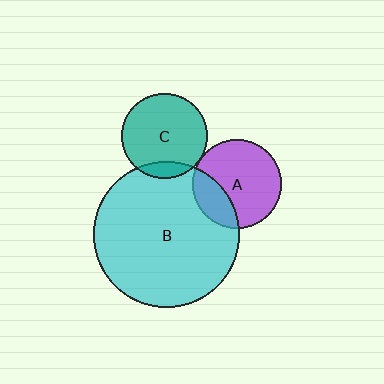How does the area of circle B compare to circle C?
Approximately 2.9 times.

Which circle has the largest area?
Circle B (cyan).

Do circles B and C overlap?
Yes.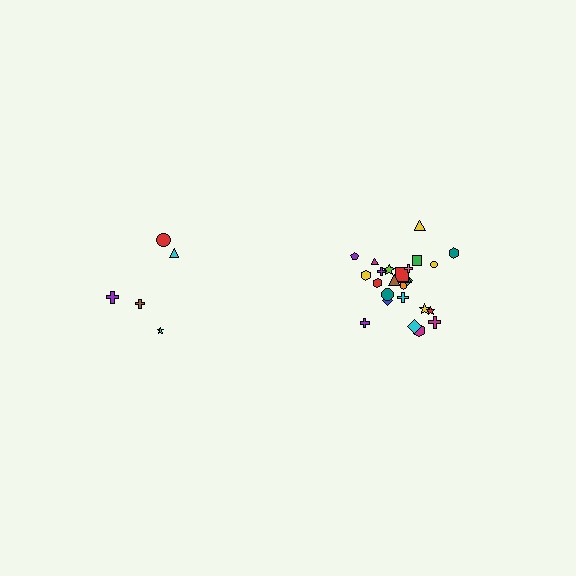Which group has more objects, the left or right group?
The right group.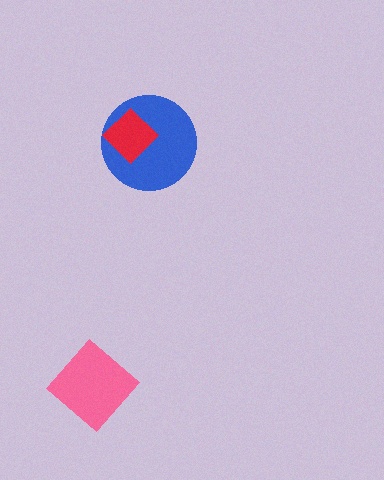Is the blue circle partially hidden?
Yes, it is partially covered by another shape.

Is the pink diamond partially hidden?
No, no other shape covers it.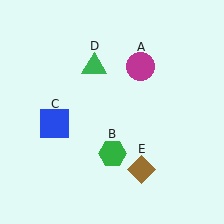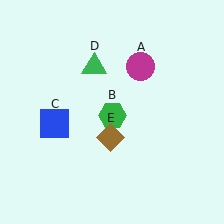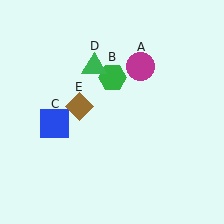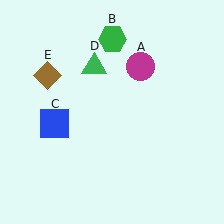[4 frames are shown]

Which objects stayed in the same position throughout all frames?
Magenta circle (object A) and blue square (object C) and green triangle (object D) remained stationary.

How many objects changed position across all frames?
2 objects changed position: green hexagon (object B), brown diamond (object E).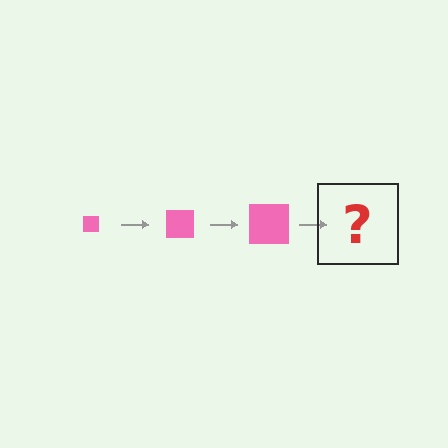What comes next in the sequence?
The next element should be a pink square, larger than the previous one.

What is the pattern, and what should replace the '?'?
The pattern is that the square gets progressively larger each step. The '?' should be a pink square, larger than the previous one.